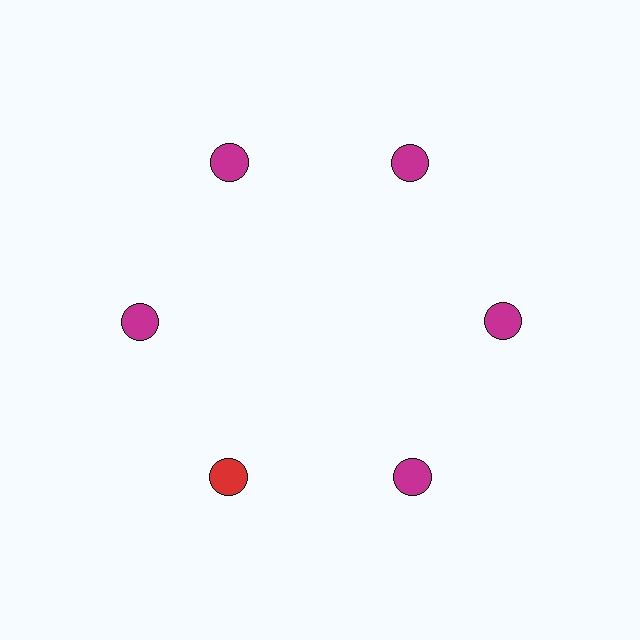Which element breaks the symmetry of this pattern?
The red circle at roughly the 7 o'clock position breaks the symmetry. All other shapes are magenta circles.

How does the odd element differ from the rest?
It has a different color: red instead of magenta.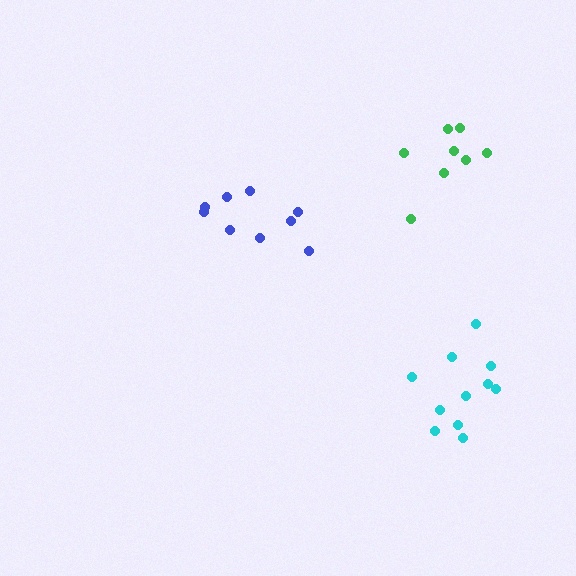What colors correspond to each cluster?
The clusters are colored: blue, cyan, green.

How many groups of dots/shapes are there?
There are 3 groups.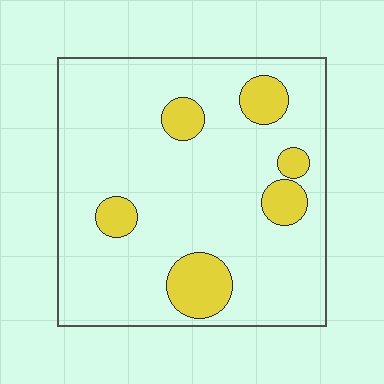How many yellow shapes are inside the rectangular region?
6.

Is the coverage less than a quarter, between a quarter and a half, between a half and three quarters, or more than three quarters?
Less than a quarter.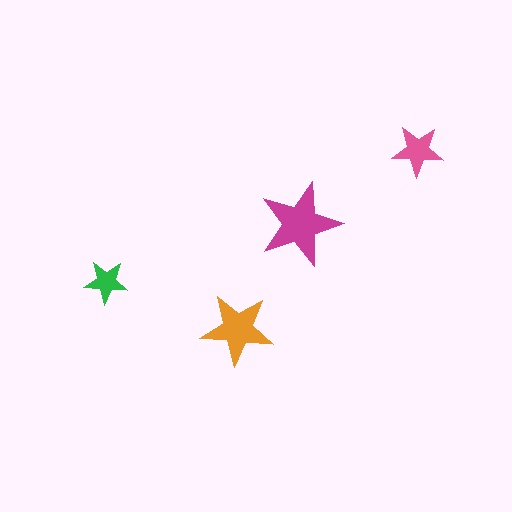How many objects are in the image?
There are 4 objects in the image.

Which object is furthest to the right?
The pink star is rightmost.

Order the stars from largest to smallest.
the magenta one, the orange one, the pink one, the green one.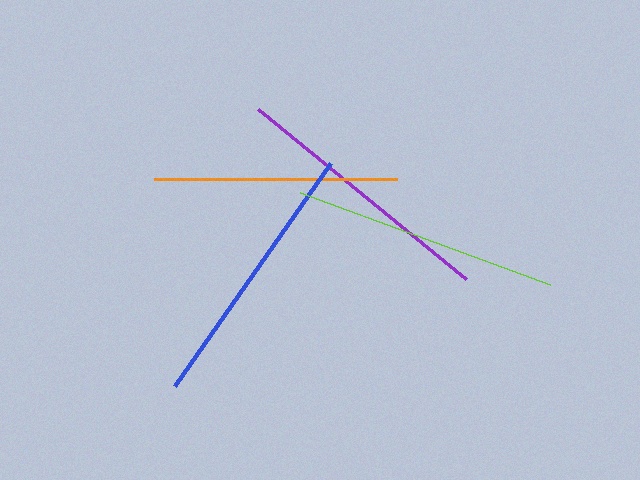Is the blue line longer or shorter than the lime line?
The blue line is longer than the lime line.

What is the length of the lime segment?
The lime segment is approximately 267 pixels long.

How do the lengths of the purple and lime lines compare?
The purple and lime lines are approximately the same length.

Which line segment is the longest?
The blue line is the longest at approximately 272 pixels.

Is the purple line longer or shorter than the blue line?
The blue line is longer than the purple line.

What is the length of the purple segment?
The purple segment is approximately 269 pixels long.